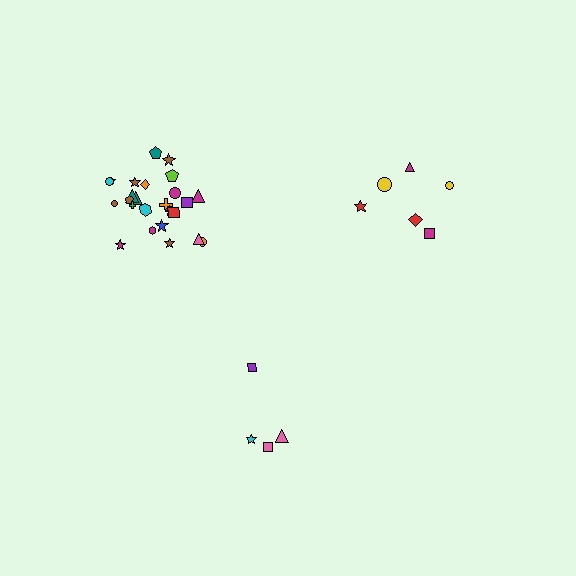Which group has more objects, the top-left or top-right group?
The top-left group.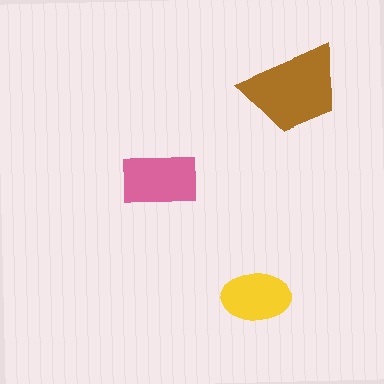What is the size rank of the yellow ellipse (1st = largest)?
3rd.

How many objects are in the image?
There are 3 objects in the image.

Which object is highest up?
The brown trapezoid is topmost.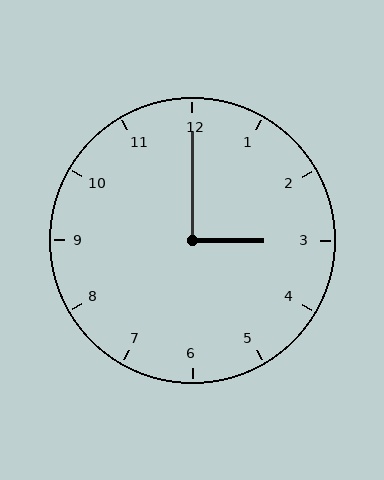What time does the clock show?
3:00.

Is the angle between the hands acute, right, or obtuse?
It is right.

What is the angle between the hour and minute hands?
Approximately 90 degrees.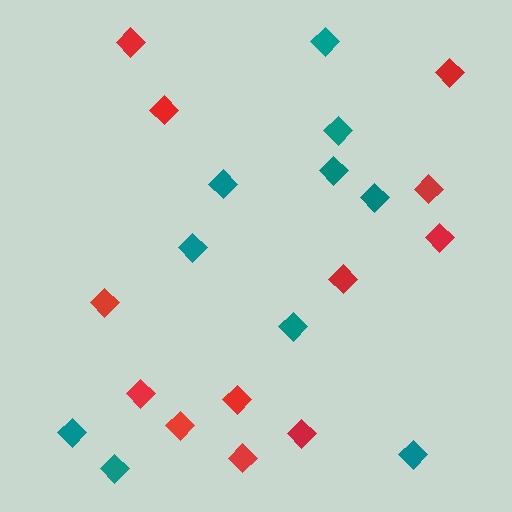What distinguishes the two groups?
There are 2 groups: one group of teal diamonds (10) and one group of red diamonds (12).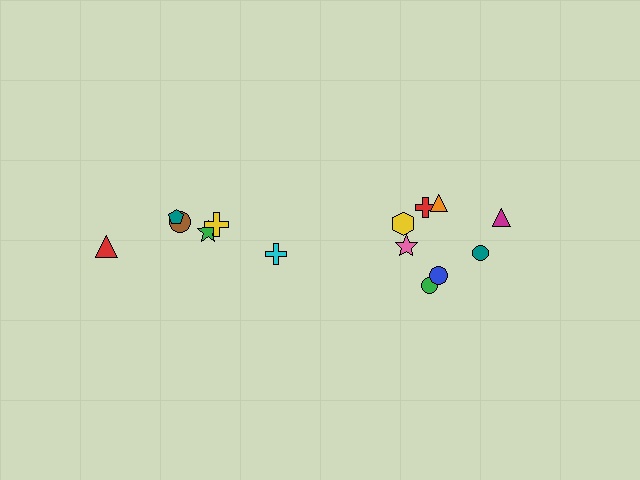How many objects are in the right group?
There are 8 objects.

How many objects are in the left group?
There are 6 objects.